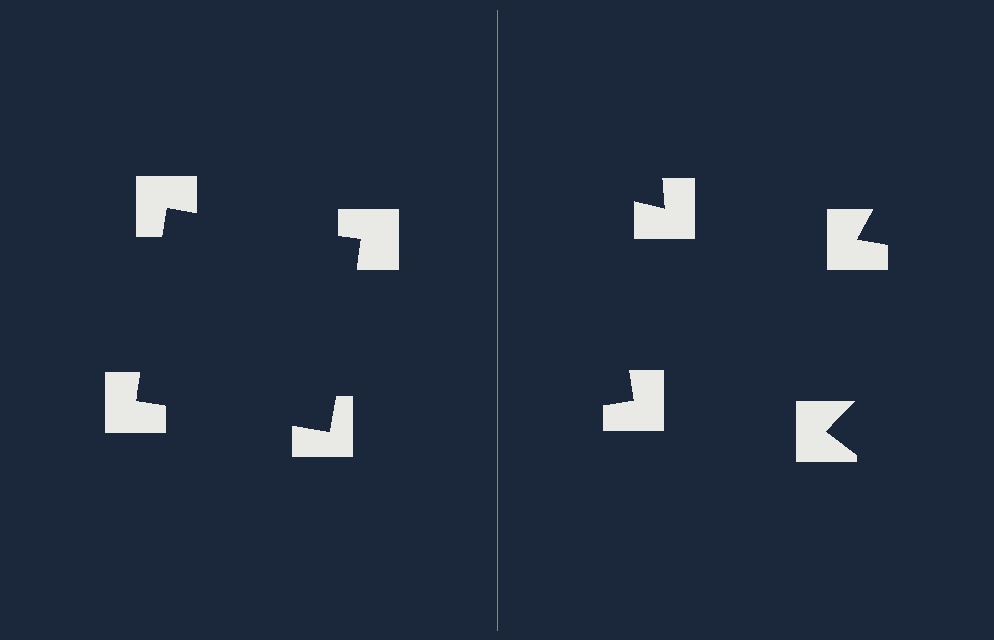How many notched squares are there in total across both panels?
8 — 4 on each side.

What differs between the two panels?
The notched squares are positioned identically on both sides; only the wedge orientations differ. On the left they align to a square; on the right they are misaligned.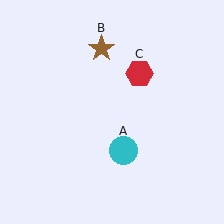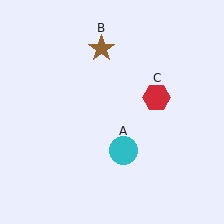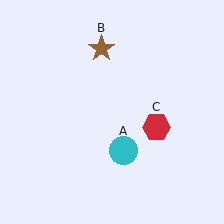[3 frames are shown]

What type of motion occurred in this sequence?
The red hexagon (object C) rotated clockwise around the center of the scene.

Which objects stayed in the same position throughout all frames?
Cyan circle (object A) and brown star (object B) remained stationary.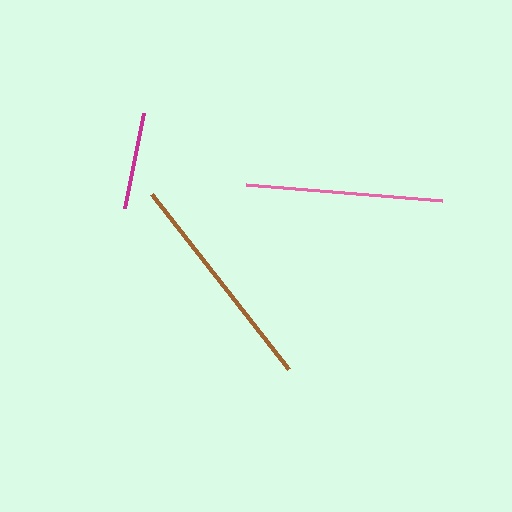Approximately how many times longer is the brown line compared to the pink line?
The brown line is approximately 1.1 times the length of the pink line.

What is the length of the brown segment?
The brown segment is approximately 222 pixels long.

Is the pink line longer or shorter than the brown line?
The brown line is longer than the pink line.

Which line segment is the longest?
The brown line is the longest at approximately 222 pixels.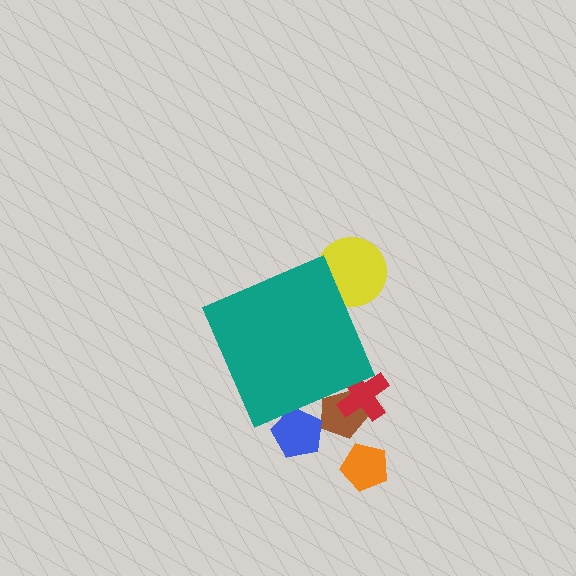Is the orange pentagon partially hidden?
No, the orange pentagon is fully visible.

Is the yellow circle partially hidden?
Yes, the yellow circle is partially hidden behind the teal diamond.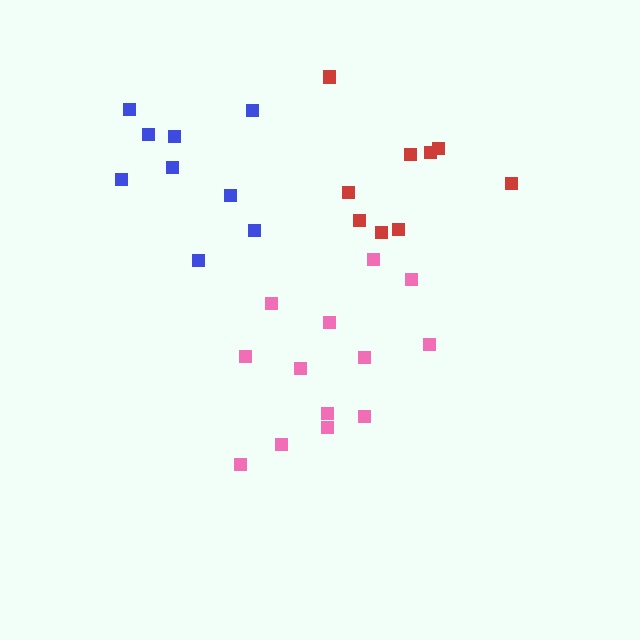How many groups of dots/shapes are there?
There are 3 groups.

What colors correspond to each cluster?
The clusters are colored: pink, red, blue.